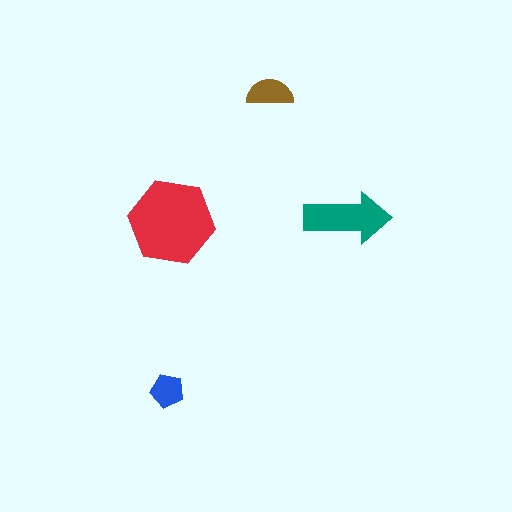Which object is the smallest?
The blue pentagon.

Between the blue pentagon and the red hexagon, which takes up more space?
The red hexagon.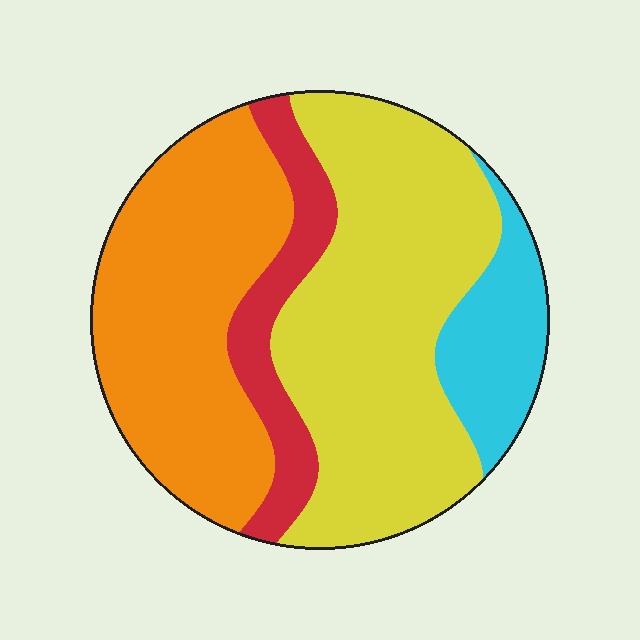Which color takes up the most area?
Yellow, at roughly 45%.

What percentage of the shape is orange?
Orange covers about 35% of the shape.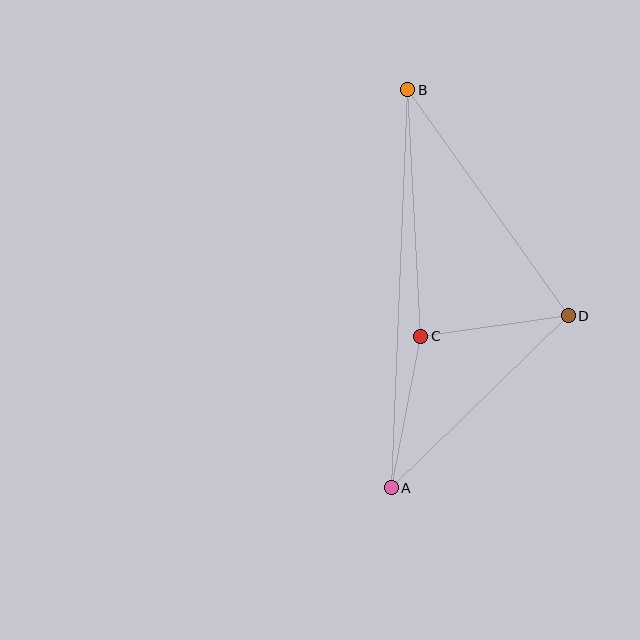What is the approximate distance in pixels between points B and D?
The distance between B and D is approximately 277 pixels.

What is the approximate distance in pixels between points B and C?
The distance between B and C is approximately 247 pixels.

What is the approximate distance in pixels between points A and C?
The distance between A and C is approximately 154 pixels.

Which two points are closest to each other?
Points C and D are closest to each other.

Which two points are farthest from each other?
Points A and B are farthest from each other.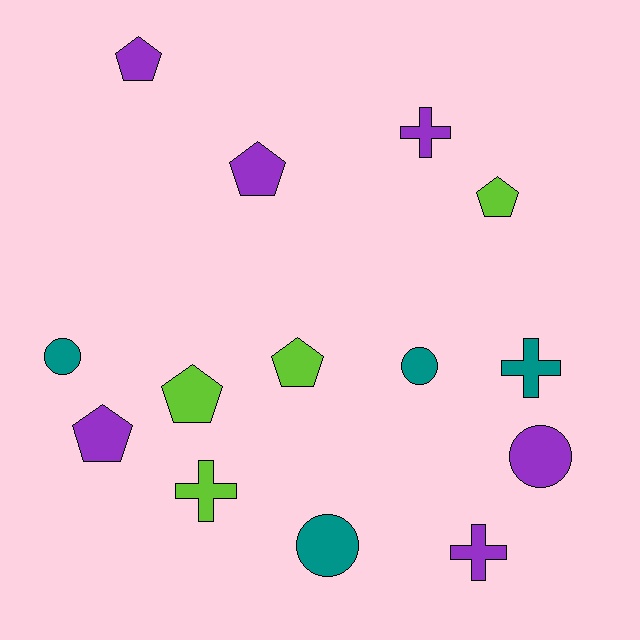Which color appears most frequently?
Purple, with 6 objects.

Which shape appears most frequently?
Pentagon, with 6 objects.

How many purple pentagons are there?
There are 3 purple pentagons.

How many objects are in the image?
There are 14 objects.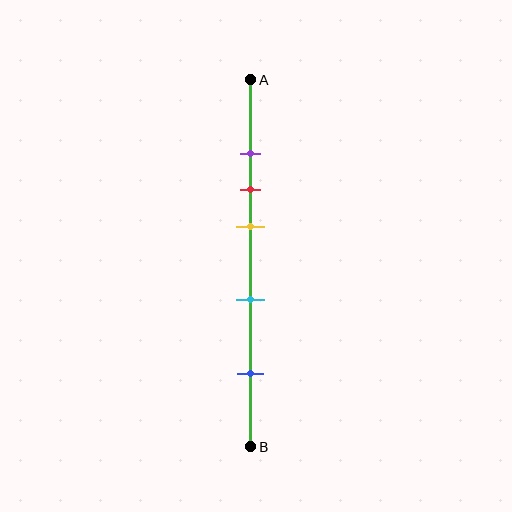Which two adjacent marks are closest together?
The purple and red marks are the closest adjacent pair.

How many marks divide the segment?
There are 5 marks dividing the segment.